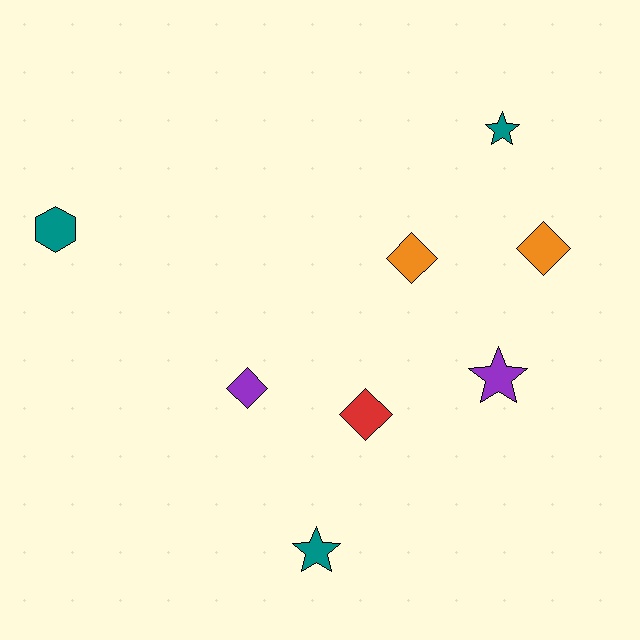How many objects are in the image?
There are 8 objects.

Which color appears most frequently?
Teal, with 3 objects.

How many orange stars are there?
There are no orange stars.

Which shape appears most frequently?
Diamond, with 4 objects.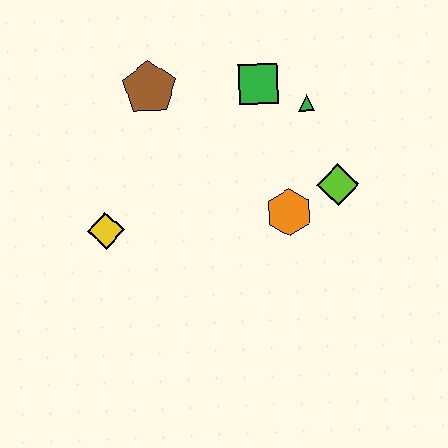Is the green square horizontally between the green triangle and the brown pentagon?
Yes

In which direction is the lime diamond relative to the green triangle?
The lime diamond is below the green triangle.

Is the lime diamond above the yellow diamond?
Yes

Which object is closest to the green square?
The green triangle is closest to the green square.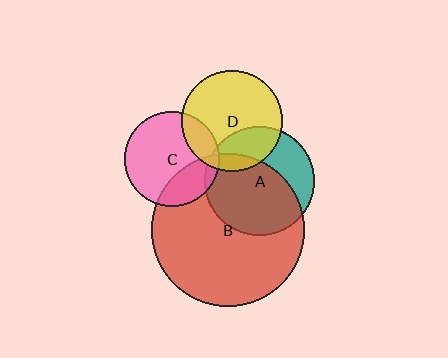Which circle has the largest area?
Circle B (red).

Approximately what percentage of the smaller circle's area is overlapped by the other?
Approximately 25%.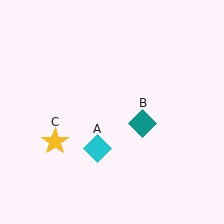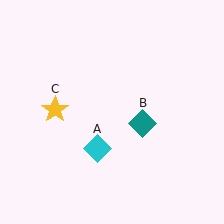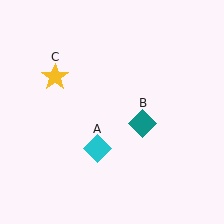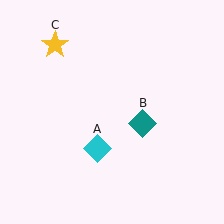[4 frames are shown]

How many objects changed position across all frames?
1 object changed position: yellow star (object C).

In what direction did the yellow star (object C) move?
The yellow star (object C) moved up.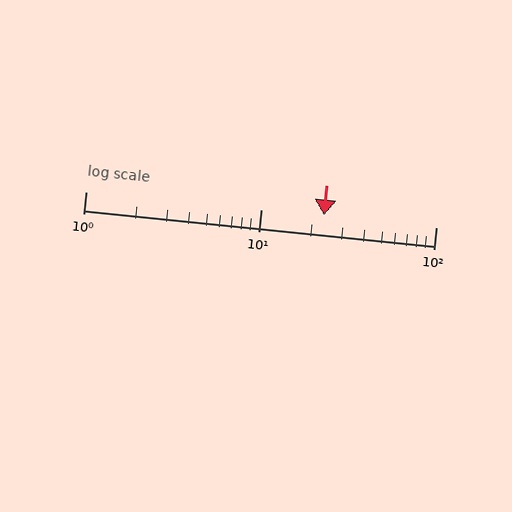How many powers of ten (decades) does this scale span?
The scale spans 2 decades, from 1 to 100.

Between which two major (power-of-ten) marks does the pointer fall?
The pointer is between 10 and 100.